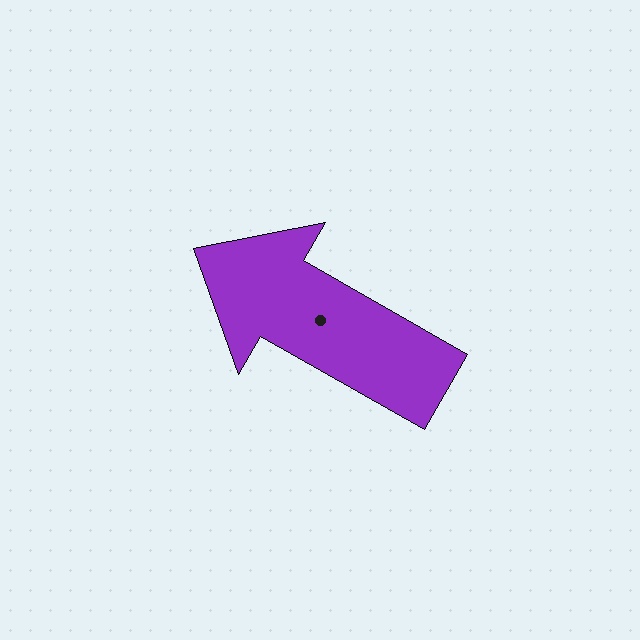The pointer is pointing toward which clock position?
Roughly 10 o'clock.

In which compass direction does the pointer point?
Northwest.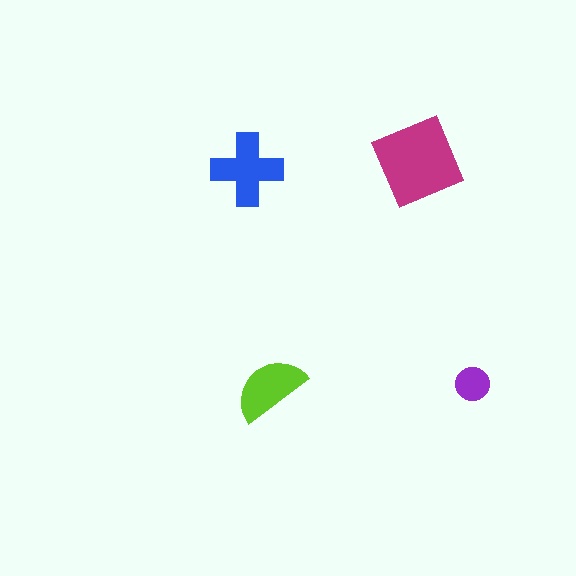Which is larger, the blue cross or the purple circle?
The blue cross.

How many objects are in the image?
There are 4 objects in the image.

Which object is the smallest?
The purple circle.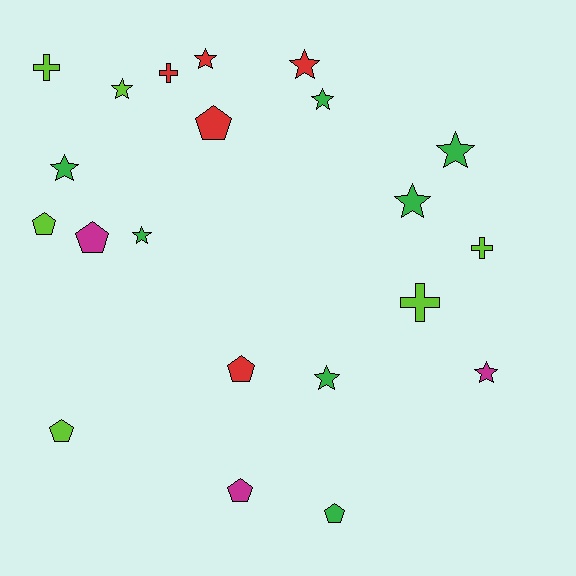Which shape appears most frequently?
Star, with 10 objects.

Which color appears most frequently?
Green, with 7 objects.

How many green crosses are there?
There are no green crosses.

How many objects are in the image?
There are 21 objects.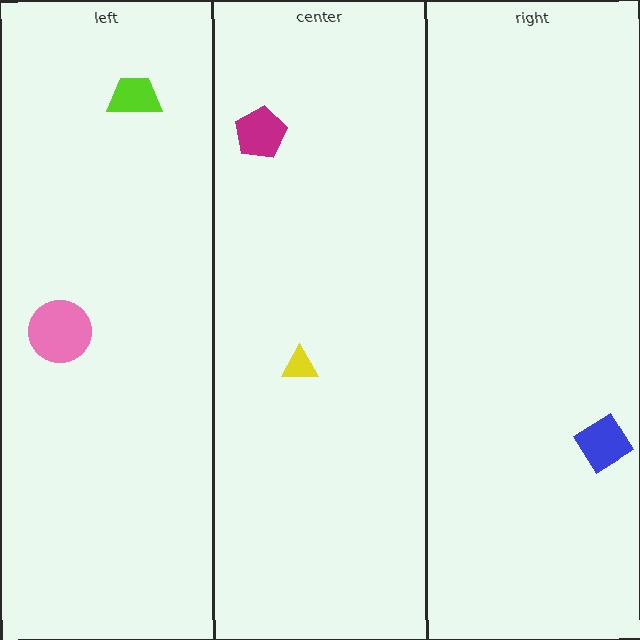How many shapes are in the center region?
2.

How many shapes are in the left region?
2.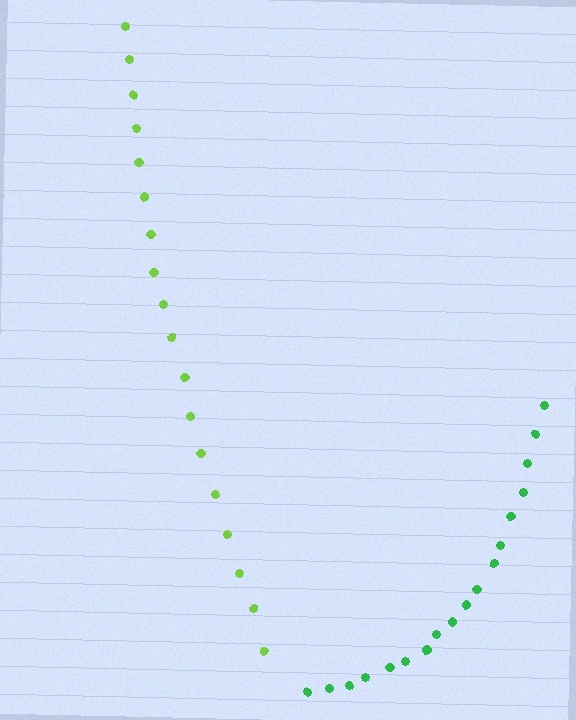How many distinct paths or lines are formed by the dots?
There are 2 distinct paths.